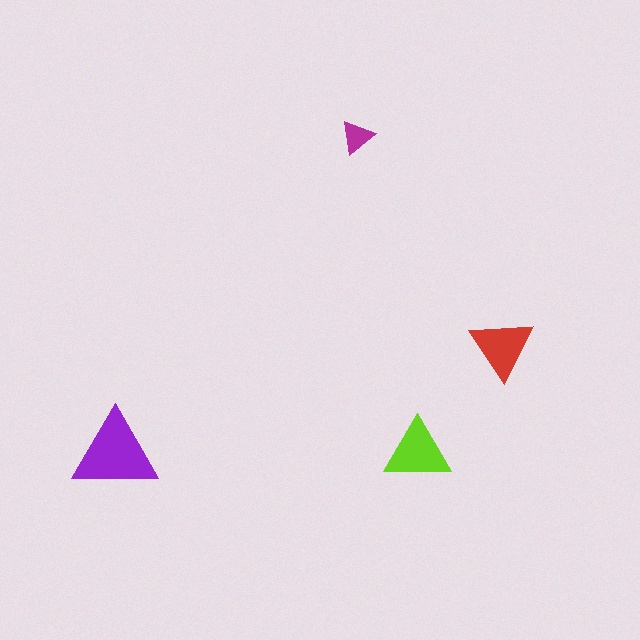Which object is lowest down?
The purple triangle is bottommost.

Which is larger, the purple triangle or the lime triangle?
The purple one.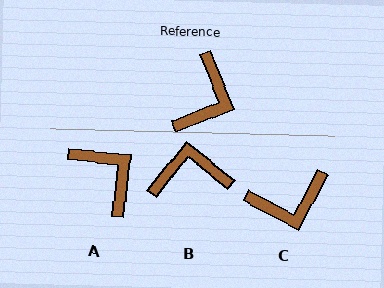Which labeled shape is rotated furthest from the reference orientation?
B, about 120 degrees away.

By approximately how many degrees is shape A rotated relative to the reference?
Approximately 62 degrees counter-clockwise.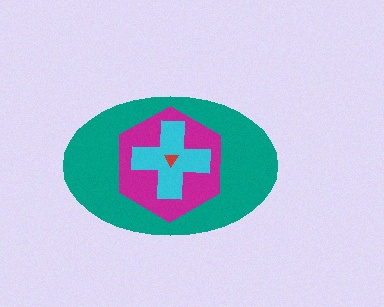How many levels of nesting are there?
4.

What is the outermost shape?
The teal ellipse.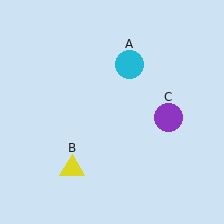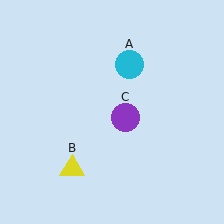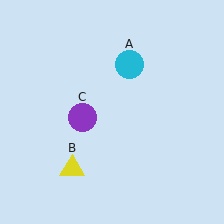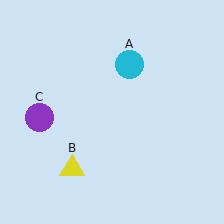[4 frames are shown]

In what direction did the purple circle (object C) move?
The purple circle (object C) moved left.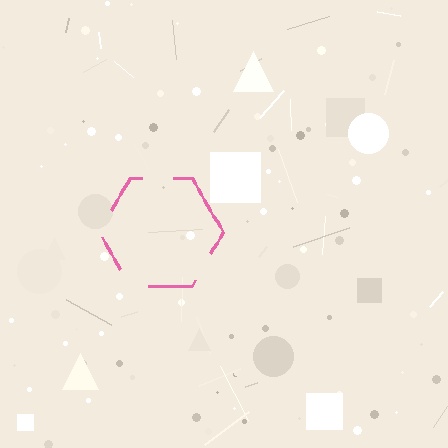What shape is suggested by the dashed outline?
The dashed outline suggests a hexagon.